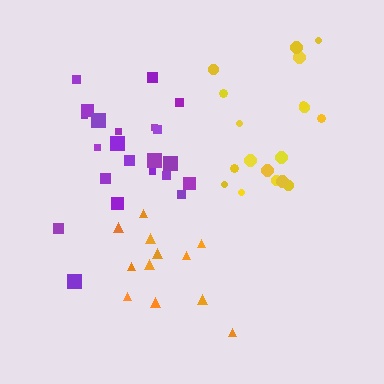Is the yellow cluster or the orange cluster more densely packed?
Orange.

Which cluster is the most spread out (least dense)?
Yellow.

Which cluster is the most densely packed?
Orange.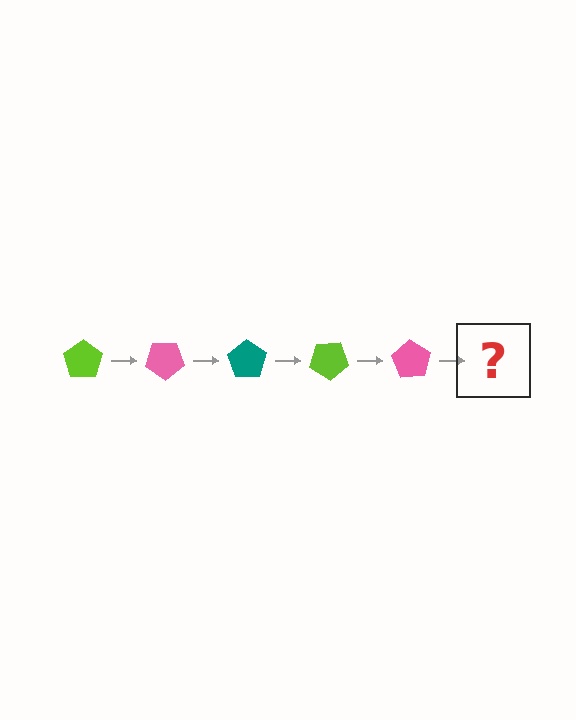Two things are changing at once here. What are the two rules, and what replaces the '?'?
The two rules are that it rotates 35 degrees each step and the color cycles through lime, pink, and teal. The '?' should be a teal pentagon, rotated 175 degrees from the start.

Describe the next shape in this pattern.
It should be a teal pentagon, rotated 175 degrees from the start.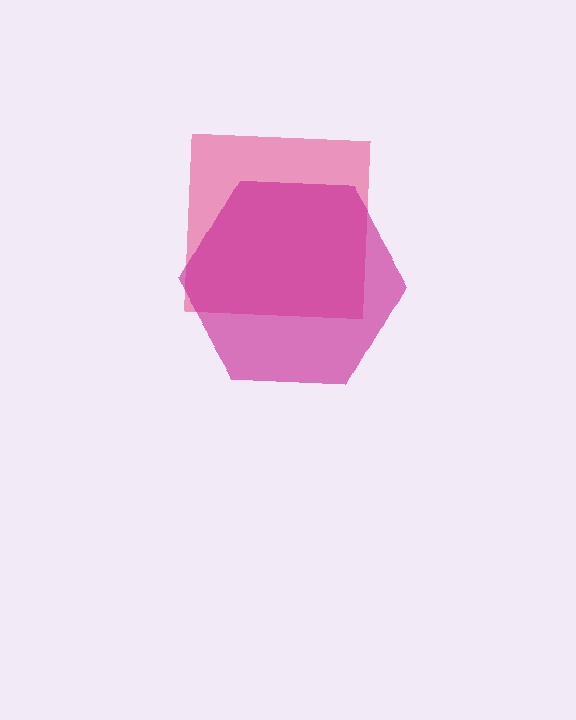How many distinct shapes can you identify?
There are 2 distinct shapes: a pink square, a magenta hexagon.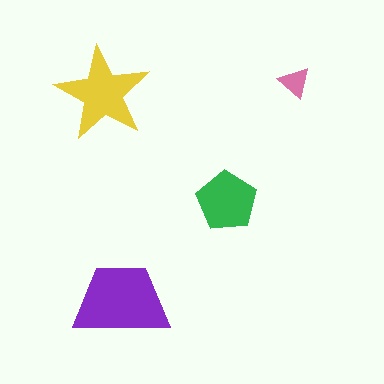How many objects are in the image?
There are 4 objects in the image.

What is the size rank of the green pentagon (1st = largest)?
3rd.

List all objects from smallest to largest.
The pink triangle, the green pentagon, the yellow star, the purple trapezoid.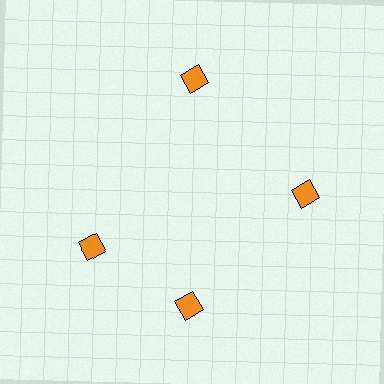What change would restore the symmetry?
The symmetry would be restored by rotating it back into even spacing with its neighbors so that all 4 diamonds sit at equal angles and equal distance from the center.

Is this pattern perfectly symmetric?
No. The 4 orange diamonds are arranged in a ring, but one element near the 9 o'clock position is rotated out of alignment along the ring, breaking the 4-fold rotational symmetry.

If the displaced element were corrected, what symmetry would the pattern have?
It would have 4-fold rotational symmetry — the pattern would map onto itself every 90 degrees.